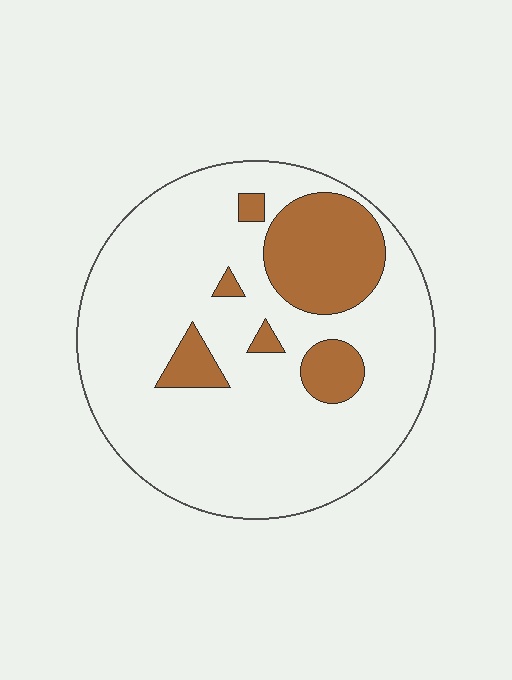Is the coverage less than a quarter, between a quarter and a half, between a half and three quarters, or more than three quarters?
Less than a quarter.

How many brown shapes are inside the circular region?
6.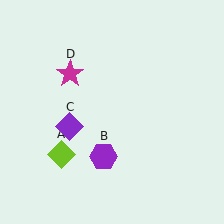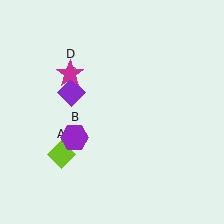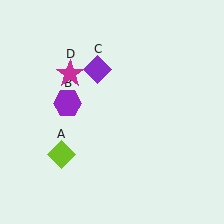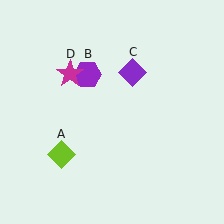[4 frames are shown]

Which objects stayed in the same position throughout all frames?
Lime diamond (object A) and magenta star (object D) remained stationary.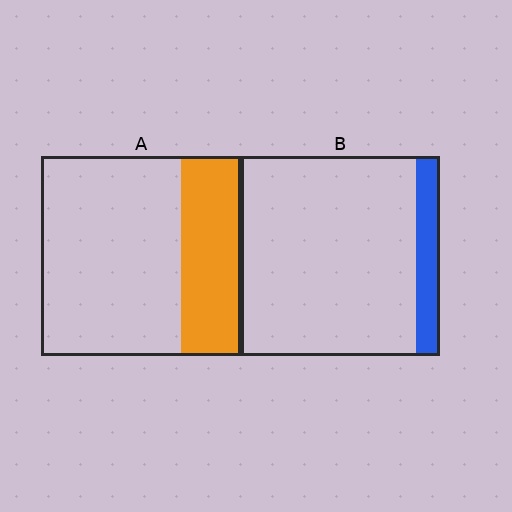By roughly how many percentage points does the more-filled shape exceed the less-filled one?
By roughly 20 percentage points (A over B).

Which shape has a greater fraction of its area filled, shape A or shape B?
Shape A.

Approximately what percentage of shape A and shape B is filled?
A is approximately 30% and B is approximately 10%.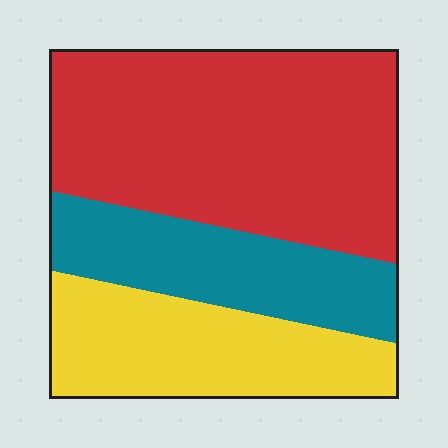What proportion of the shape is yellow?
Yellow takes up about one quarter (1/4) of the shape.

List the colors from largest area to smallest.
From largest to smallest: red, yellow, teal.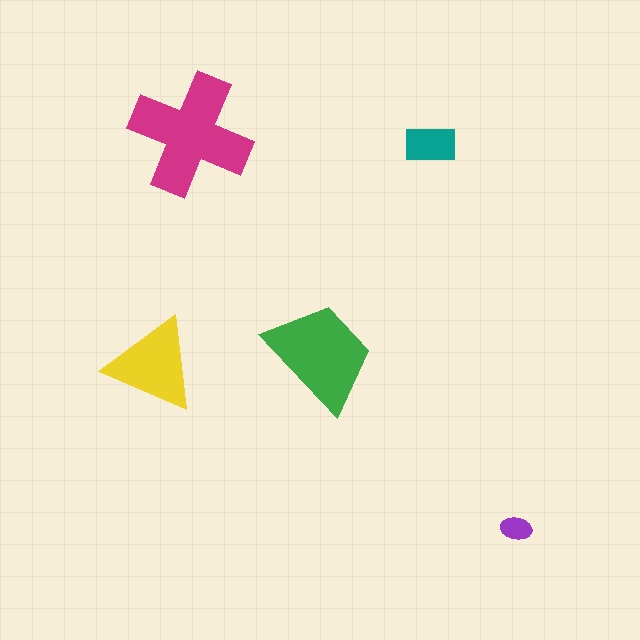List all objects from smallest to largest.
The purple ellipse, the teal rectangle, the yellow triangle, the green trapezoid, the magenta cross.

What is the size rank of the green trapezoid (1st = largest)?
2nd.